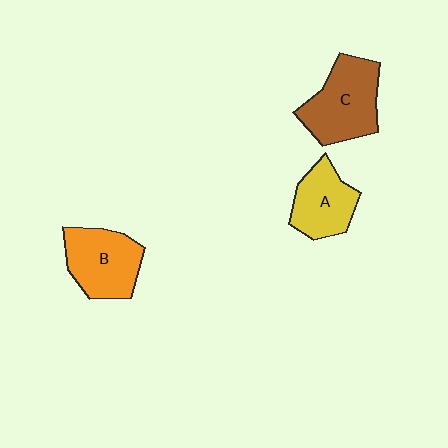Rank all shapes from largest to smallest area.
From largest to smallest: C (brown), B (orange), A (yellow).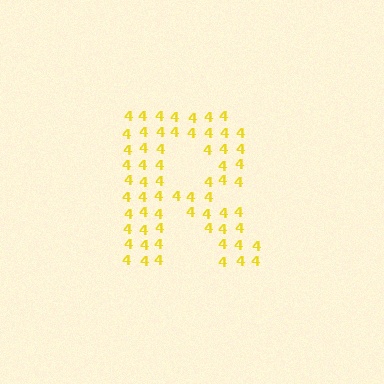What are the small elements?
The small elements are digit 4's.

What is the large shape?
The large shape is the letter R.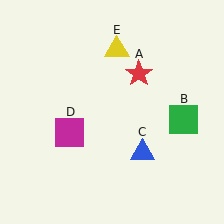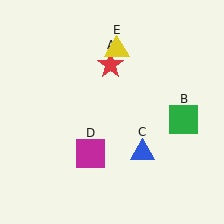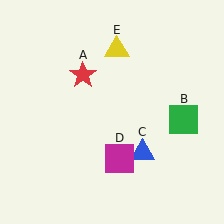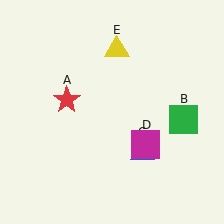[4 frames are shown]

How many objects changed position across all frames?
2 objects changed position: red star (object A), magenta square (object D).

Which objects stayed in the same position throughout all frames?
Green square (object B) and blue triangle (object C) and yellow triangle (object E) remained stationary.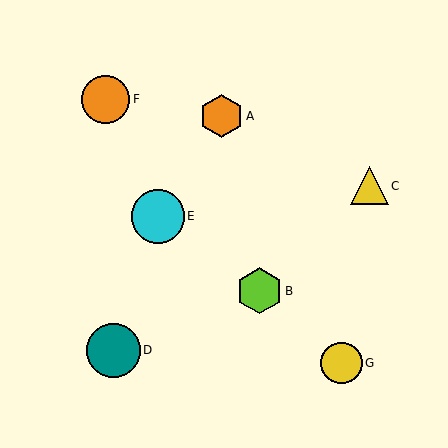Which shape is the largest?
The teal circle (labeled D) is the largest.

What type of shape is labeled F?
Shape F is an orange circle.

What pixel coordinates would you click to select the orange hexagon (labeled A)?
Click at (222, 116) to select the orange hexagon A.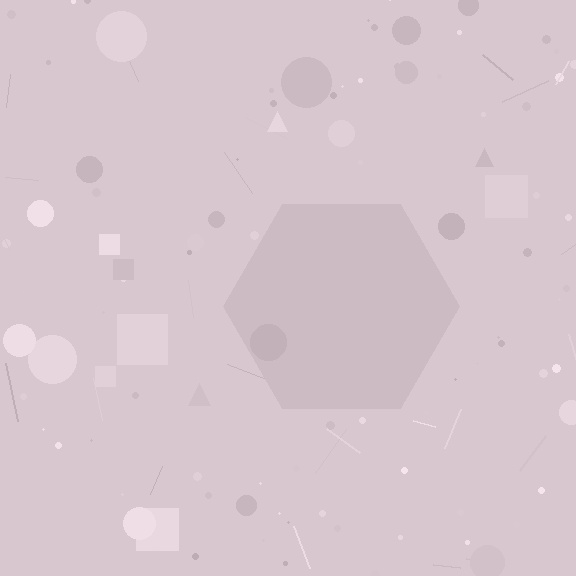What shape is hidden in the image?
A hexagon is hidden in the image.